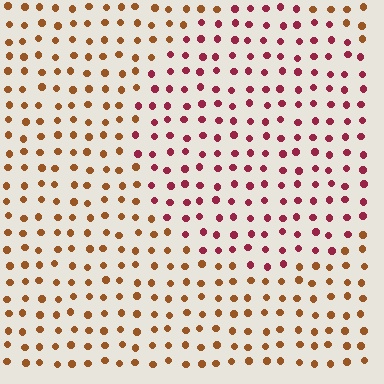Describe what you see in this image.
The image is filled with small brown elements in a uniform arrangement. A circle-shaped region is visible where the elements are tinted to a slightly different hue, forming a subtle color boundary.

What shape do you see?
I see a circle.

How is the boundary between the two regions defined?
The boundary is defined purely by a slight shift in hue (about 45 degrees). Spacing, size, and orientation are identical on both sides.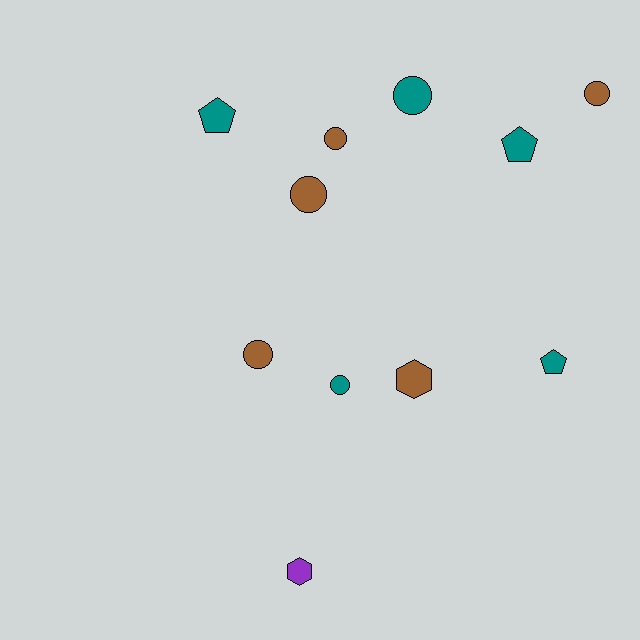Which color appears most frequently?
Brown, with 5 objects.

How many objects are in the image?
There are 11 objects.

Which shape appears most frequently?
Circle, with 6 objects.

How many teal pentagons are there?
There are 3 teal pentagons.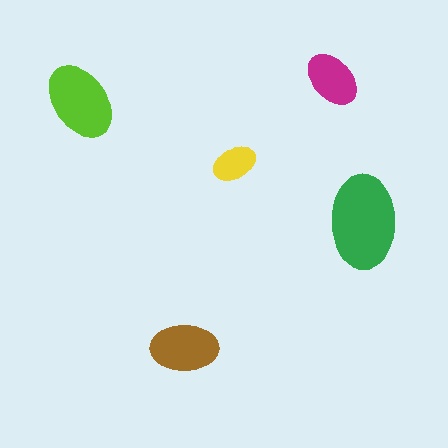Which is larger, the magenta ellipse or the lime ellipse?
The lime one.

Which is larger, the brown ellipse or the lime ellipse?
The lime one.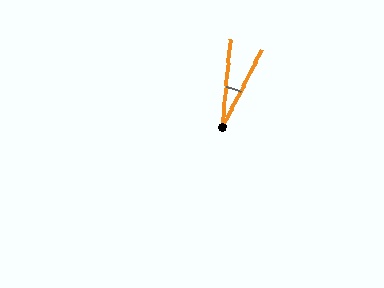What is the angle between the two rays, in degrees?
Approximately 22 degrees.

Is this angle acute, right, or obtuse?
It is acute.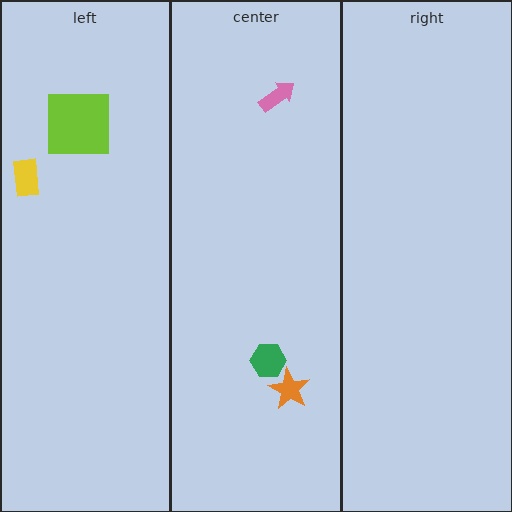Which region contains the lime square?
The left region.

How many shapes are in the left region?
2.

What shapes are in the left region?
The lime square, the yellow rectangle.